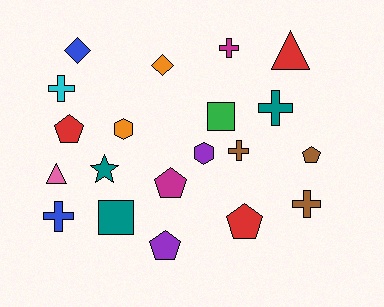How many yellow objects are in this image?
There are no yellow objects.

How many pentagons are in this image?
There are 5 pentagons.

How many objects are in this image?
There are 20 objects.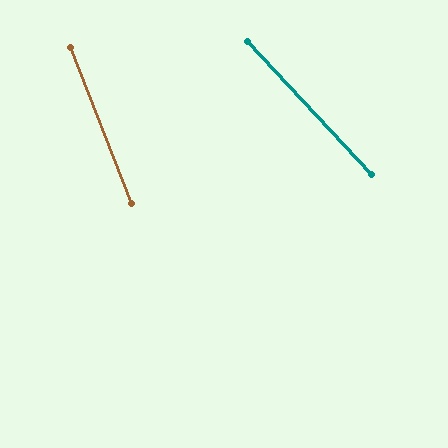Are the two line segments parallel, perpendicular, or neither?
Neither parallel nor perpendicular — they differ by about 21°.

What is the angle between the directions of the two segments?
Approximately 21 degrees.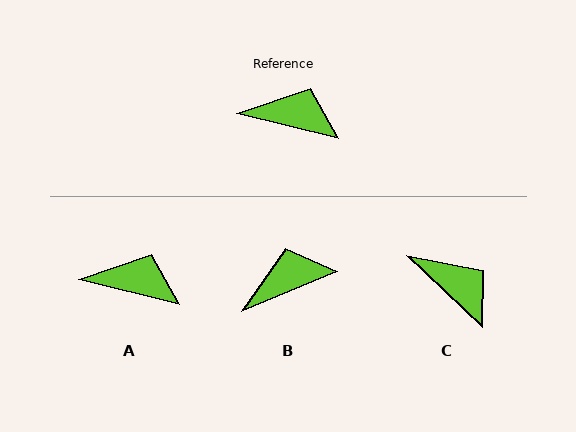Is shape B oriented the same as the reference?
No, it is off by about 36 degrees.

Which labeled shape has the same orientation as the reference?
A.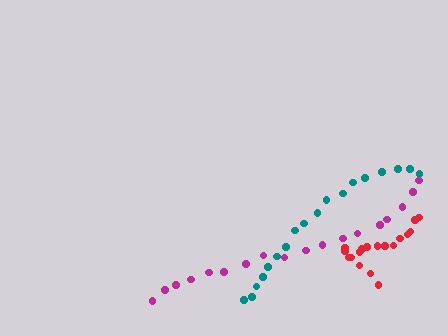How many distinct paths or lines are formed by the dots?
There are 3 distinct paths.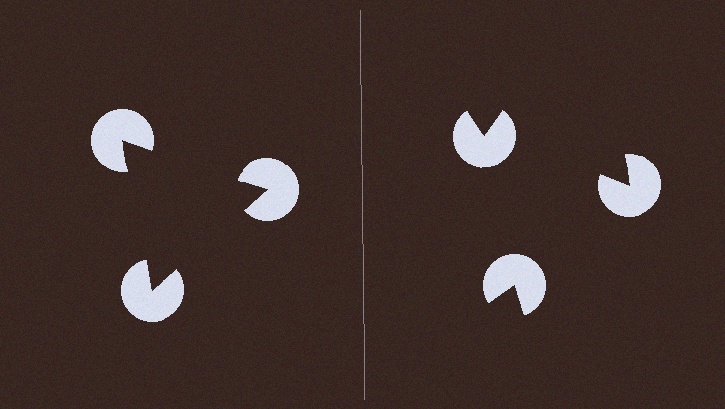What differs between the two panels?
The pac-man discs are positioned identically on both sides; only the wedge orientations differ. On the left they align to a triangle; on the right they are misaligned.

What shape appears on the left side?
An illusory triangle.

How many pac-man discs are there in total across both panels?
6 — 3 on each side.